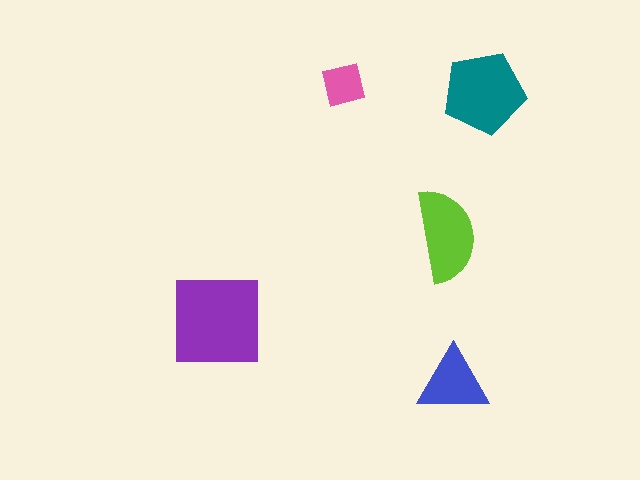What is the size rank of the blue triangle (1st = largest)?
4th.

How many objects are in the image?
There are 5 objects in the image.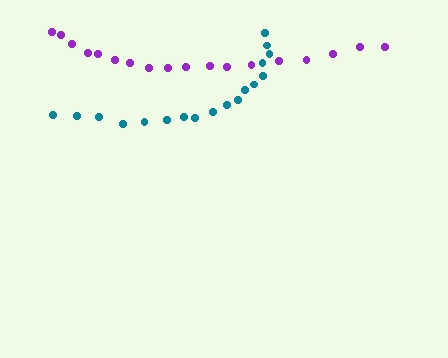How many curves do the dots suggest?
There are 2 distinct paths.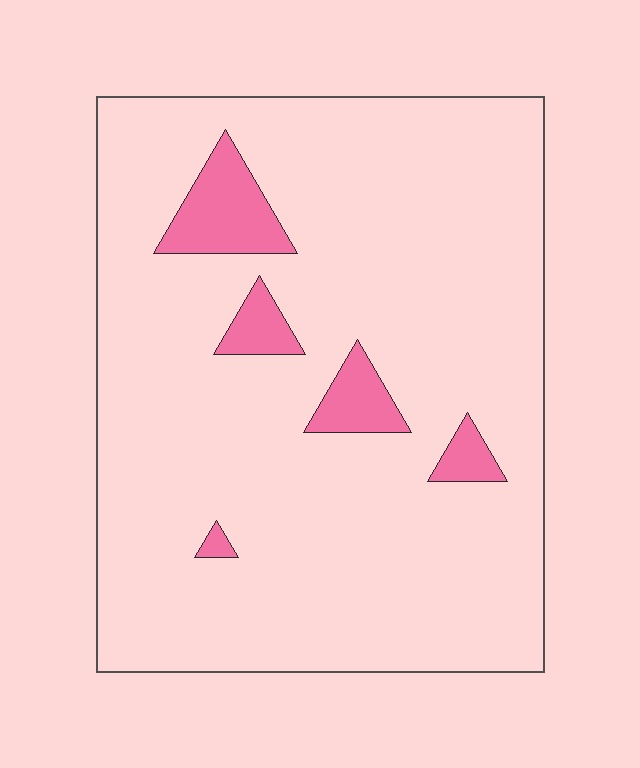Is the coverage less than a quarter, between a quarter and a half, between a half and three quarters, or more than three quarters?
Less than a quarter.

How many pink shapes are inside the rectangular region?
5.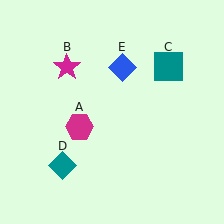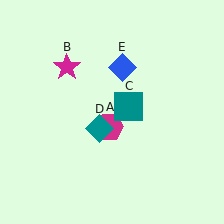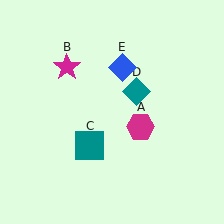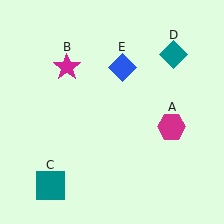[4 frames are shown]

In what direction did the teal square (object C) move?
The teal square (object C) moved down and to the left.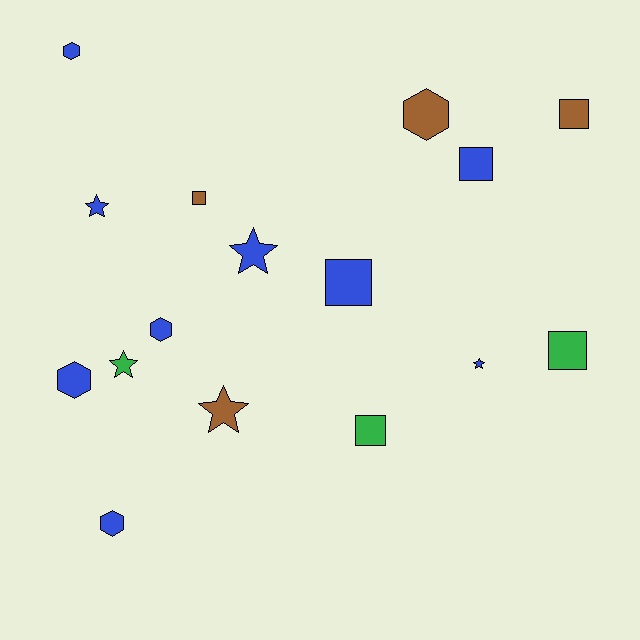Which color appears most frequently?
Blue, with 9 objects.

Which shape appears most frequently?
Square, with 6 objects.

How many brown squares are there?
There are 2 brown squares.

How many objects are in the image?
There are 16 objects.